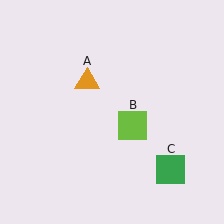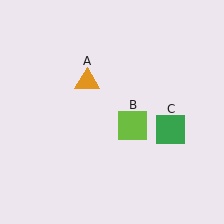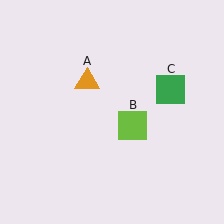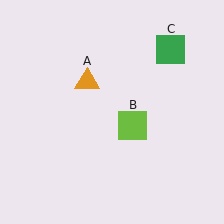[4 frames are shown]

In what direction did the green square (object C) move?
The green square (object C) moved up.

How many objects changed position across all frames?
1 object changed position: green square (object C).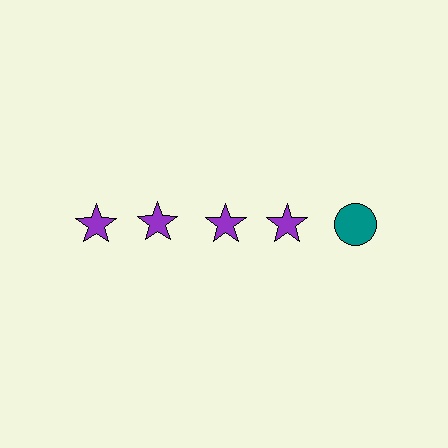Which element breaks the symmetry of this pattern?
The teal circle in the top row, rightmost column breaks the symmetry. All other shapes are purple stars.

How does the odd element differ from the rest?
It differs in both color (teal instead of purple) and shape (circle instead of star).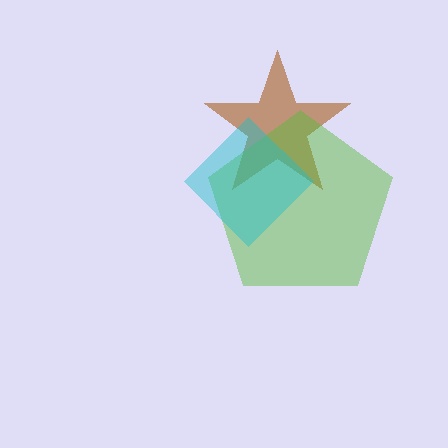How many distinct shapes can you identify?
There are 3 distinct shapes: a brown star, a lime pentagon, a cyan diamond.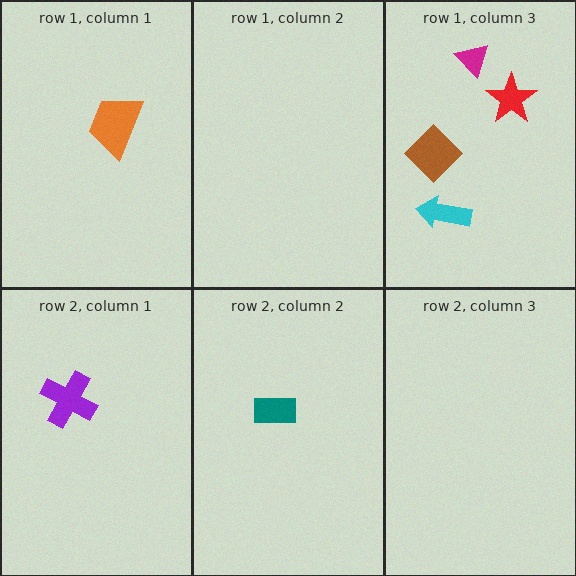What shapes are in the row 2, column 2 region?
The teal rectangle.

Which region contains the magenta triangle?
The row 1, column 3 region.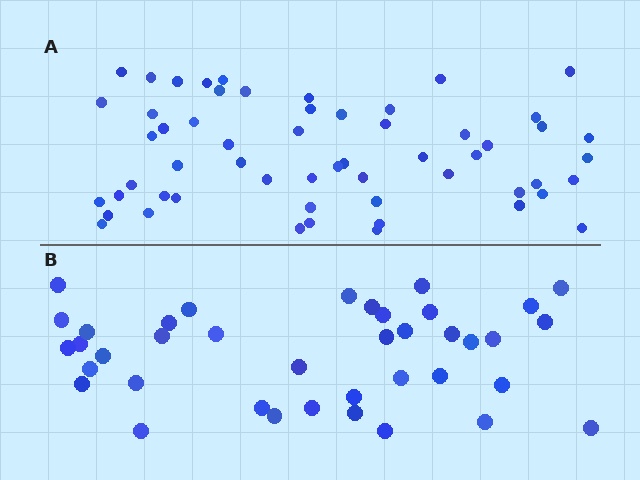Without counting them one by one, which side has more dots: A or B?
Region A (the top region) has more dots.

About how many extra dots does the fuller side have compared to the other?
Region A has approximately 20 more dots than region B.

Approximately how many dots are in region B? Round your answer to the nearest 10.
About 40 dots. (The exact count is 39, which rounds to 40.)